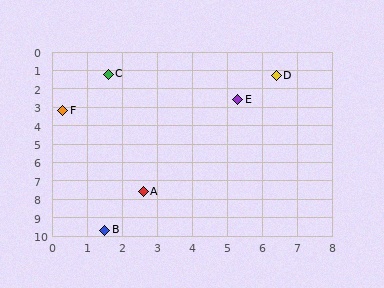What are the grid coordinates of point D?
Point D is at approximately (6.4, 1.3).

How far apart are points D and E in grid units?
Points D and E are about 1.7 grid units apart.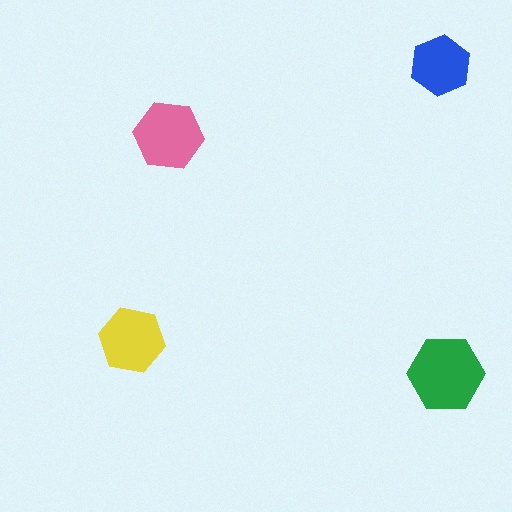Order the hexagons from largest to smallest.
the green one, the pink one, the yellow one, the blue one.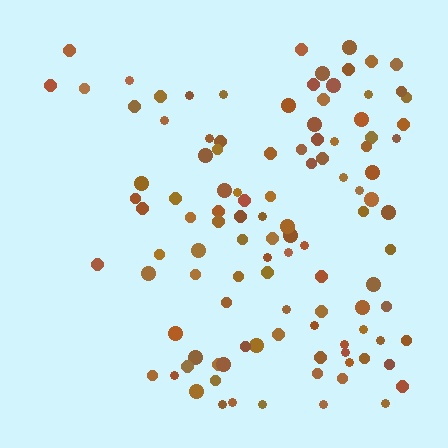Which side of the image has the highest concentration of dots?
The right.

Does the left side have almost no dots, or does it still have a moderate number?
Still a moderate number, just noticeably fewer than the right.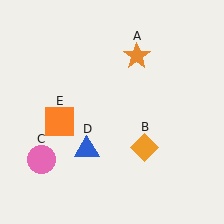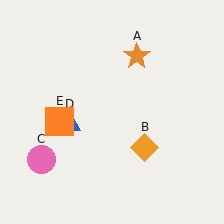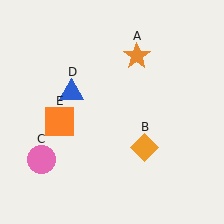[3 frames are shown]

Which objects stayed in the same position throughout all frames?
Orange star (object A) and orange diamond (object B) and pink circle (object C) and orange square (object E) remained stationary.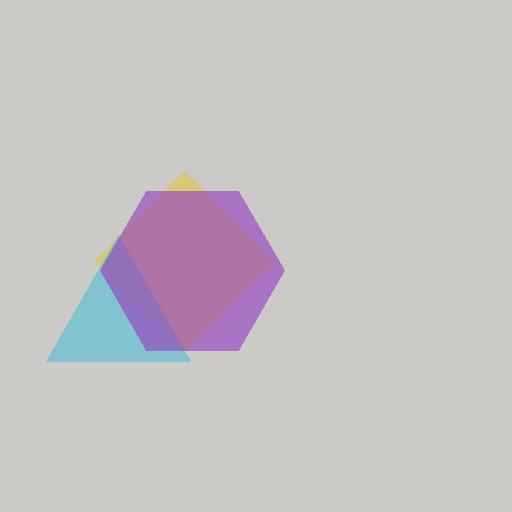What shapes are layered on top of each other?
The layered shapes are: a yellow diamond, a cyan triangle, a purple hexagon.